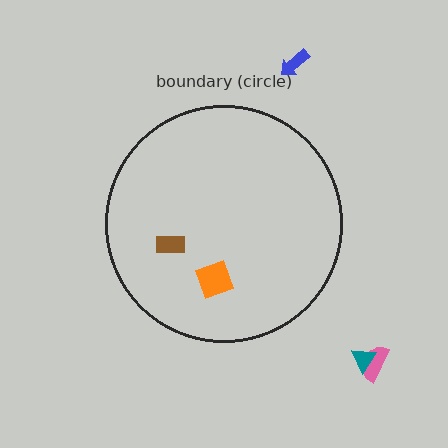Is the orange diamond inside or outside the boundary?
Inside.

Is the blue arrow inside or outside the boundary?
Outside.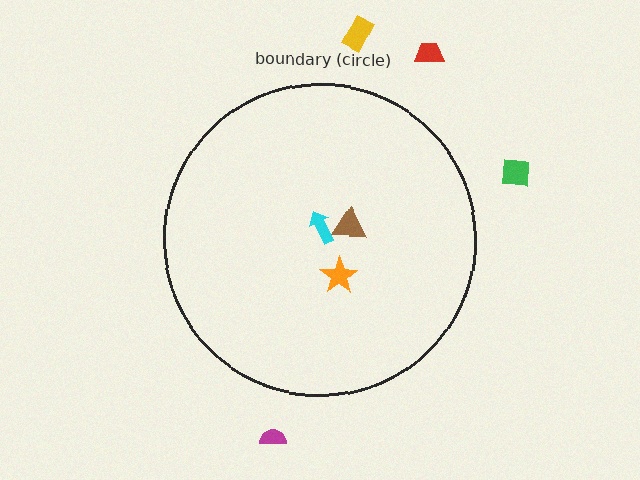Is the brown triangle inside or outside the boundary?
Inside.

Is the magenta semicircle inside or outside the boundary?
Outside.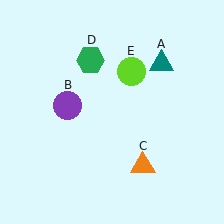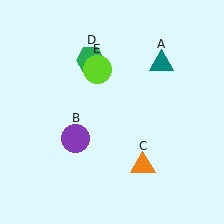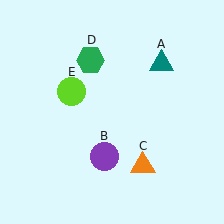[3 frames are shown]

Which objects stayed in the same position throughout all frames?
Teal triangle (object A) and orange triangle (object C) and green hexagon (object D) remained stationary.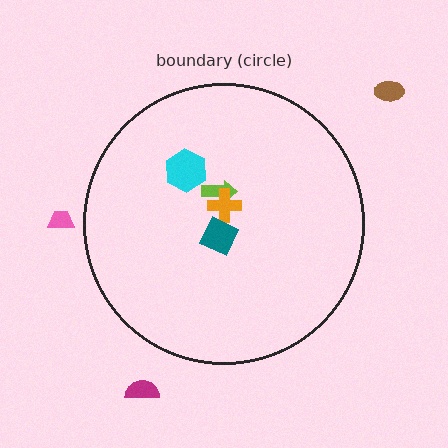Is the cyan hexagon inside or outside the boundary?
Inside.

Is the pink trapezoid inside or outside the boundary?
Outside.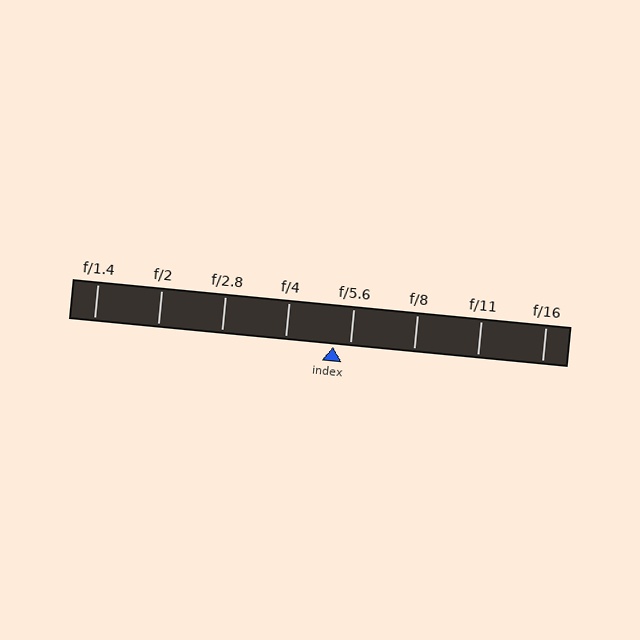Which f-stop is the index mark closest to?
The index mark is closest to f/5.6.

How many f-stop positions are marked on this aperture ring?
There are 8 f-stop positions marked.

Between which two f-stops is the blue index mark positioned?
The index mark is between f/4 and f/5.6.